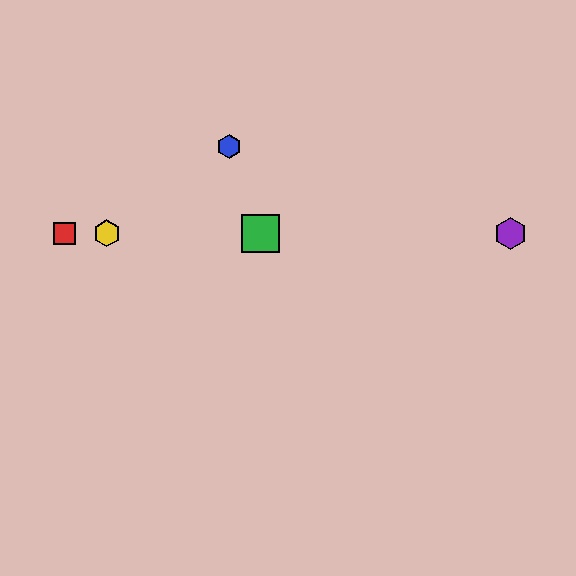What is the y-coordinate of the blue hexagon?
The blue hexagon is at y≈146.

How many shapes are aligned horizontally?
4 shapes (the red square, the green square, the yellow hexagon, the purple hexagon) are aligned horizontally.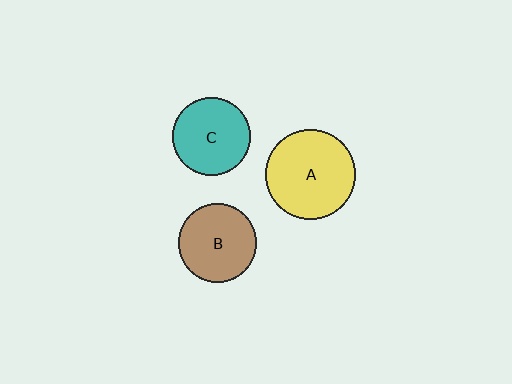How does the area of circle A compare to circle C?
Approximately 1.3 times.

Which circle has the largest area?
Circle A (yellow).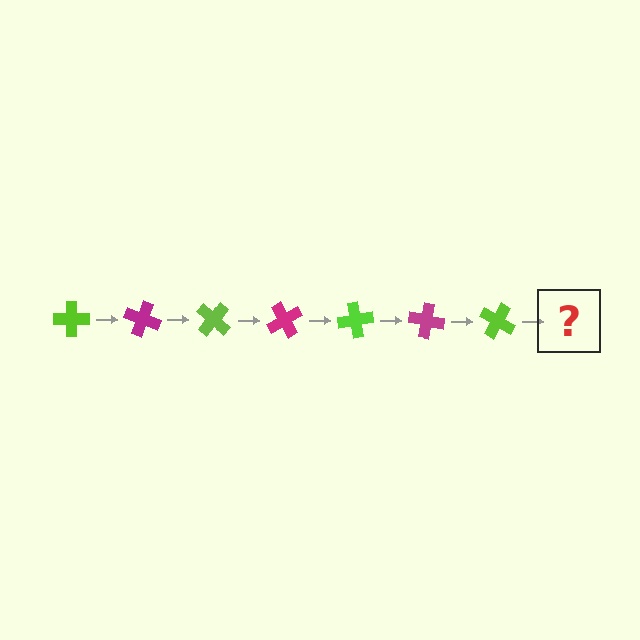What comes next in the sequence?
The next element should be a magenta cross, rotated 140 degrees from the start.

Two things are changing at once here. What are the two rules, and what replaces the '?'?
The two rules are that it rotates 20 degrees each step and the color cycles through lime and magenta. The '?' should be a magenta cross, rotated 140 degrees from the start.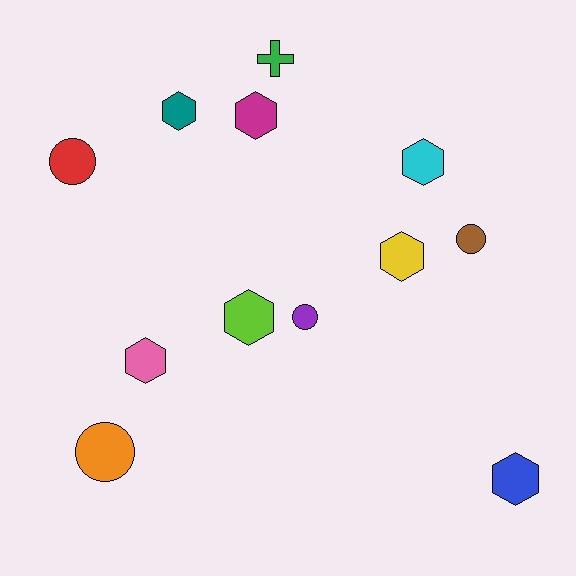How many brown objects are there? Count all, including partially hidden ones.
There is 1 brown object.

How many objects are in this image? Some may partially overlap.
There are 12 objects.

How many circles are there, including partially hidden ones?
There are 4 circles.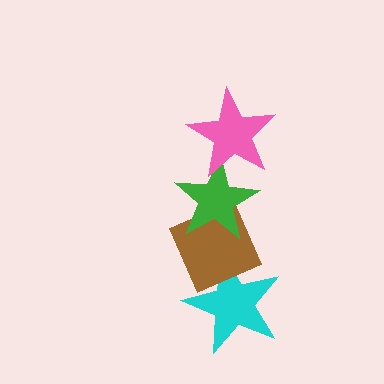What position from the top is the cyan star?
The cyan star is 4th from the top.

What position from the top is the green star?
The green star is 2nd from the top.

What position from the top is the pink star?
The pink star is 1st from the top.